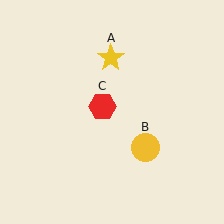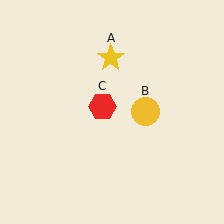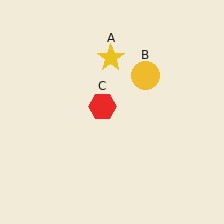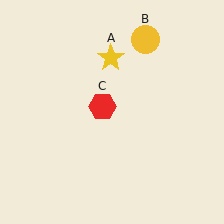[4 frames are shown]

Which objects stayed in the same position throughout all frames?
Yellow star (object A) and red hexagon (object C) remained stationary.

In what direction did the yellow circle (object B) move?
The yellow circle (object B) moved up.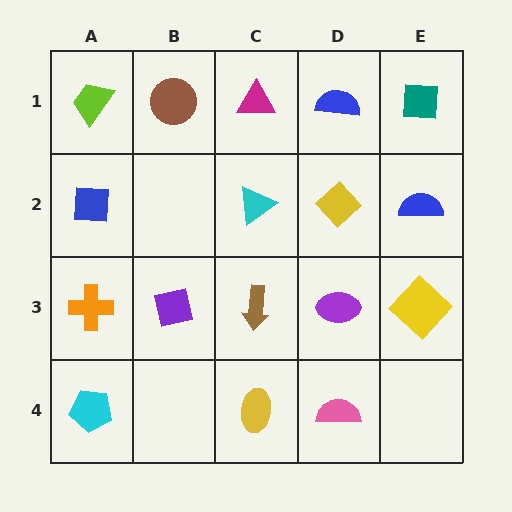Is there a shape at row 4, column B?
No, that cell is empty.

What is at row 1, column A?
A lime trapezoid.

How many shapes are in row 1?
5 shapes.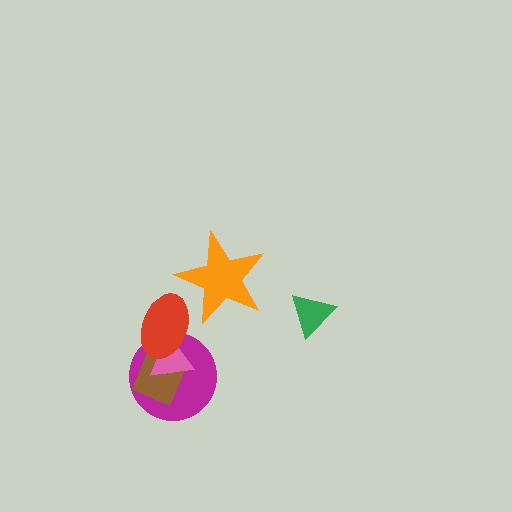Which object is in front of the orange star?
The red ellipse is in front of the orange star.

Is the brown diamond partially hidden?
Yes, it is partially covered by another shape.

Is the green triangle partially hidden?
No, no other shape covers it.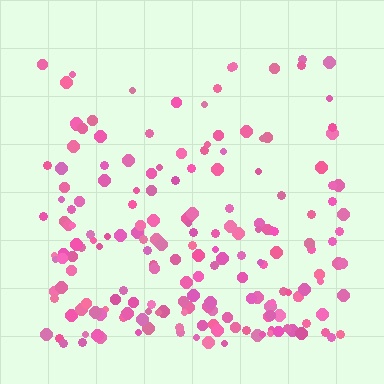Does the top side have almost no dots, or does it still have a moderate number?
Still a moderate number, just noticeably fewer than the bottom.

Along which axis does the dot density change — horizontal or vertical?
Vertical.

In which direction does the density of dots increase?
From top to bottom, with the bottom side densest.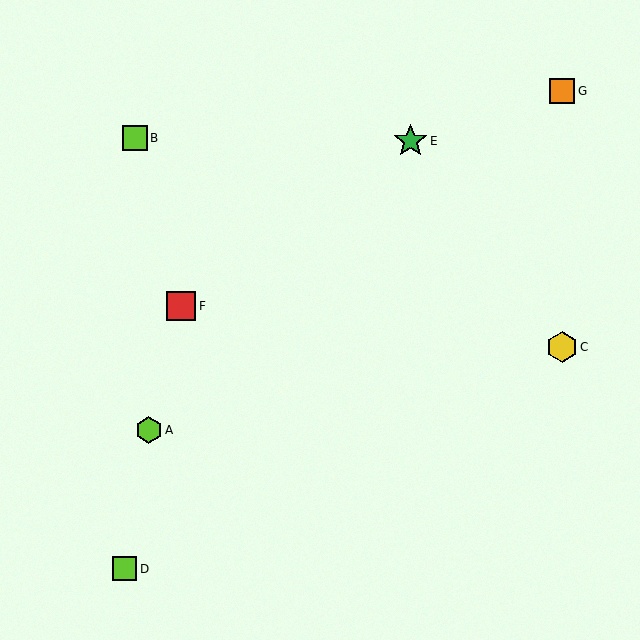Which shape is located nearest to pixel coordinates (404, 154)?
The green star (labeled E) at (410, 141) is nearest to that location.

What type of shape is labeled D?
Shape D is a lime square.